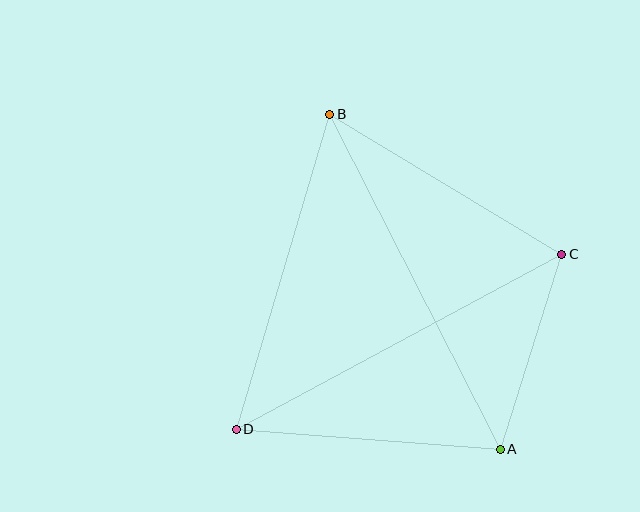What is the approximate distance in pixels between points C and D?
The distance between C and D is approximately 370 pixels.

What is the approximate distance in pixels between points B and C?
The distance between B and C is approximately 271 pixels.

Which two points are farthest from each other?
Points A and B are farthest from each other.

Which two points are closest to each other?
Points A and C are closest to each other.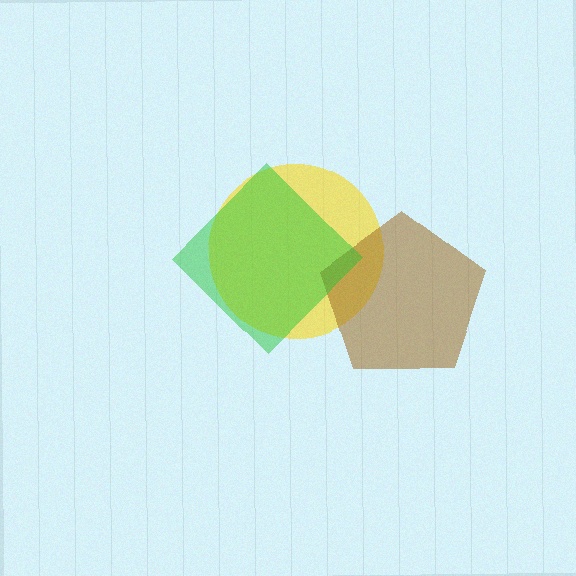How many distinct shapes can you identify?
There are 3 distinct shapes: a yellow circle, a brown pentagon, a green diamond.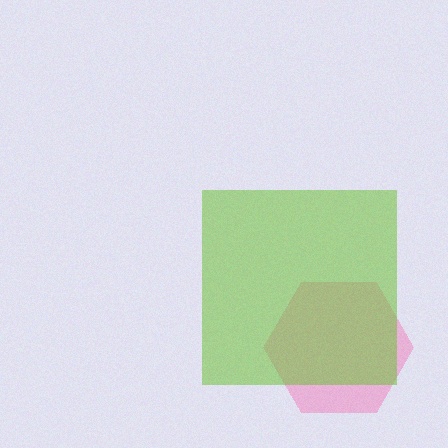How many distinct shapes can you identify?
There are 2 distinct shapes: a pink hexagon, a lime square.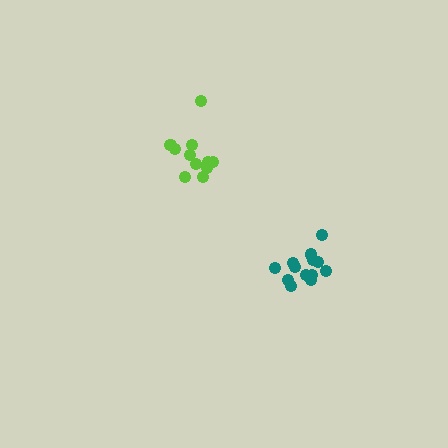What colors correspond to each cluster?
The clusters are colored: lime, teal.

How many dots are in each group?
Group 1: 11 dots, Group 2: 14 dots (25 total).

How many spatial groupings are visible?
There are 2 spatial groupings.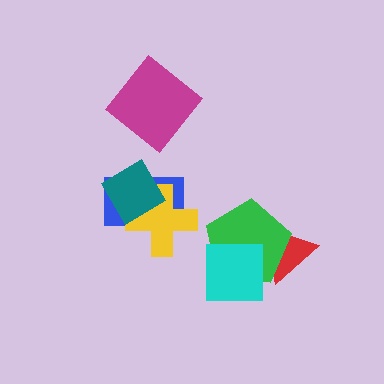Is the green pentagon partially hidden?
Yes, it is partially covered by another shape.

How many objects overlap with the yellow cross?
2 objects overlap with the yellow cross.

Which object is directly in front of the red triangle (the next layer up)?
The green pentagon is directly in front of the red triangle.